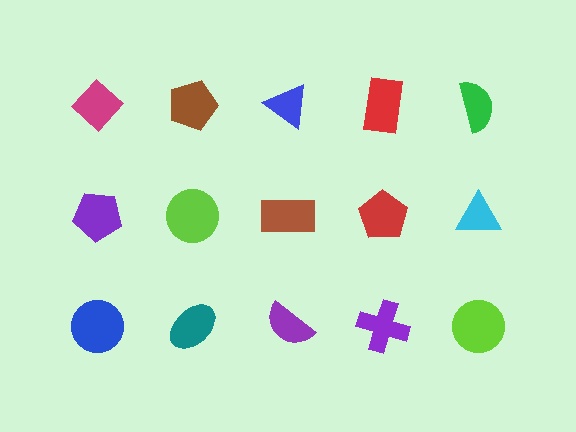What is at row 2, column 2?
A lime circle.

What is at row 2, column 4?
A red pentagon.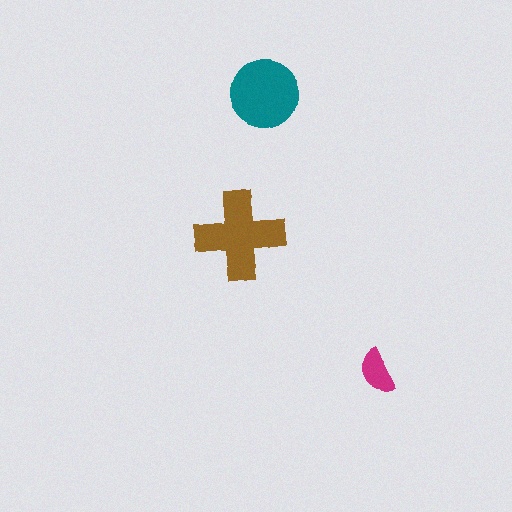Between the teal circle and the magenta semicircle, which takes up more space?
The teal circle.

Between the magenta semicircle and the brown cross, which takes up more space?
The brown cross.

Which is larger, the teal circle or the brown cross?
The brown cross.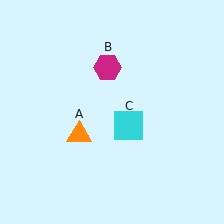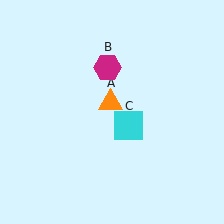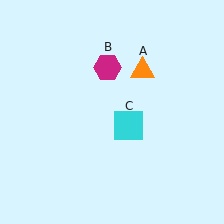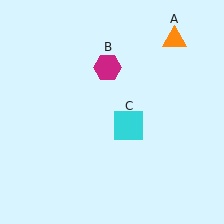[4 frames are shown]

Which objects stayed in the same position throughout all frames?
Magenta hexagon (object B) and cyan square (object C) remained stationary.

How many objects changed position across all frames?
1 object changed position: orange triangle (object A).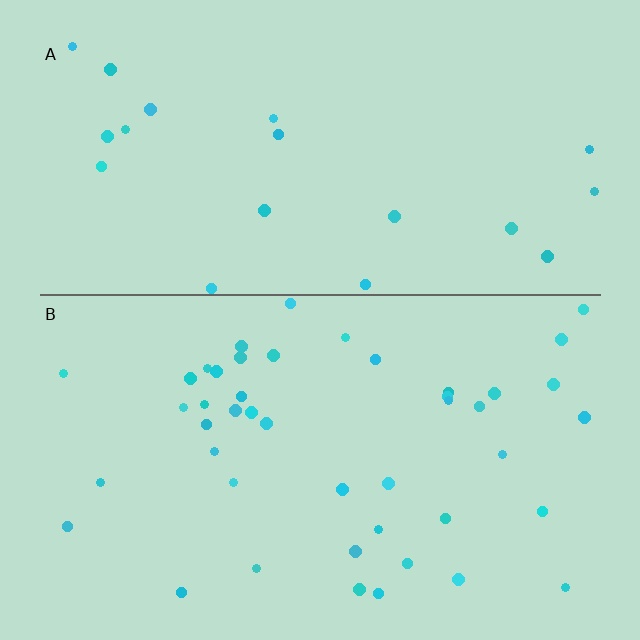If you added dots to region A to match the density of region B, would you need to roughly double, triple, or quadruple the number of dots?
Approximately double.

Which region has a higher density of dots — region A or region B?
B (the bottom).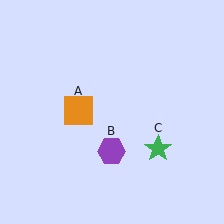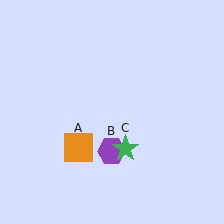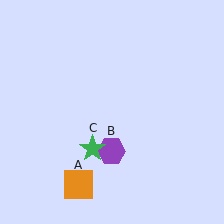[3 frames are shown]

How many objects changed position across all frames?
2 objects changed position: orange square (object A), green star (object C).